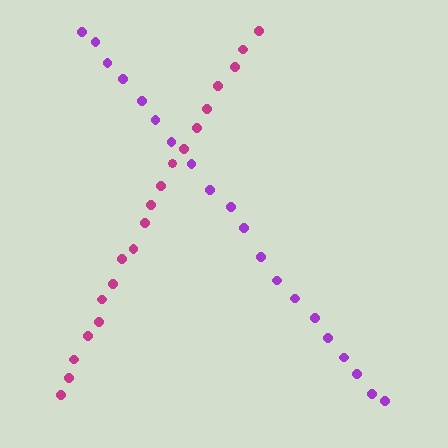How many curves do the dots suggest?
There are 2 distinct paths.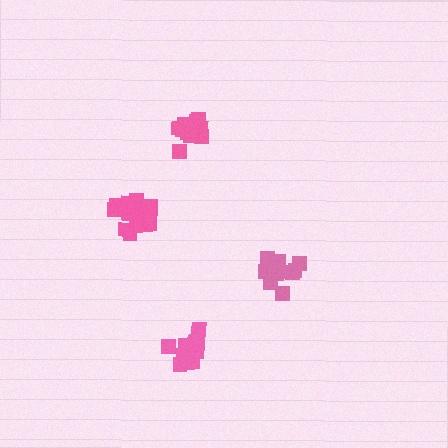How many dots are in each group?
Group 1: 20 dots, Group 2: 21 dots, Group 3: 20 dots, Group 4: 20 dots (81 total).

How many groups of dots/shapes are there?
There are 4 groups.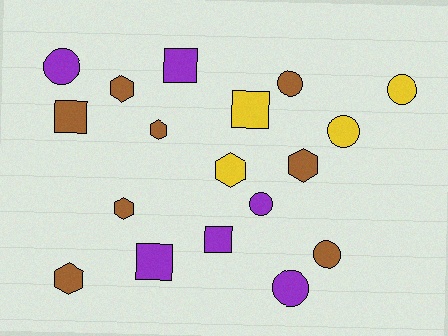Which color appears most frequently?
Brown, with 8 objects.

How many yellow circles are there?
There are 2 yellow circles.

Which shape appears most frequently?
Circle, with 7 objects.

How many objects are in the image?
There are 18 objects.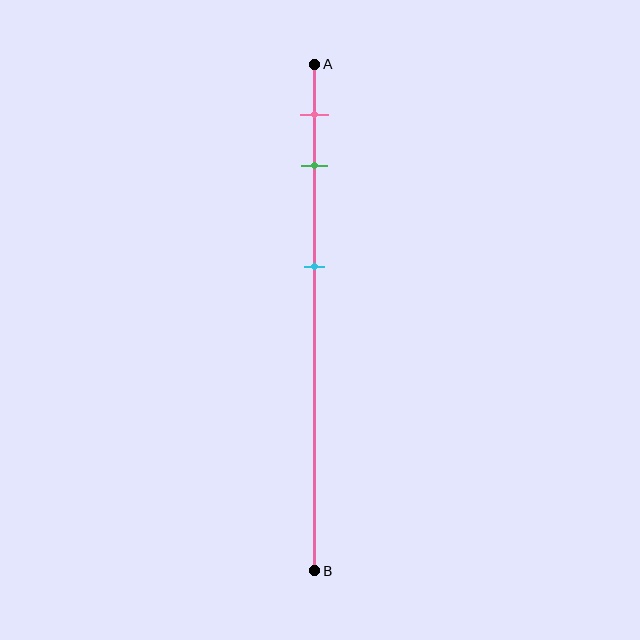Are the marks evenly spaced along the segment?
No, the marks are not evenly spaced.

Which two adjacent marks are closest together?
The pink and green marks are the closest adjacent pair.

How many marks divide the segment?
There are 3 marks dividing the segment.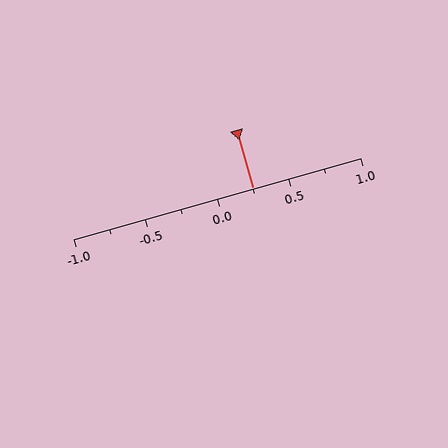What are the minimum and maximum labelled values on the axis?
The axis runs from -1.0 to 1.0.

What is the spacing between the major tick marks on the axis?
The major ticks are spaced 0.5 apart.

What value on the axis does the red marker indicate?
The marker indicates approximately 0.25.